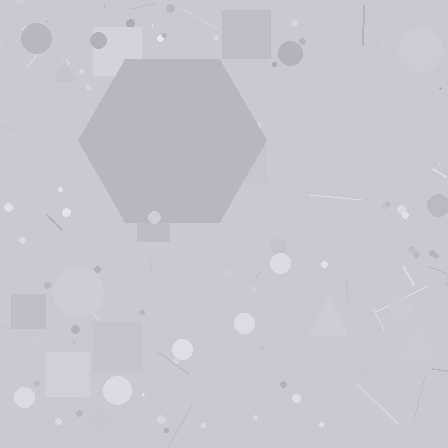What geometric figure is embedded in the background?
A hexagon is embedded in the background.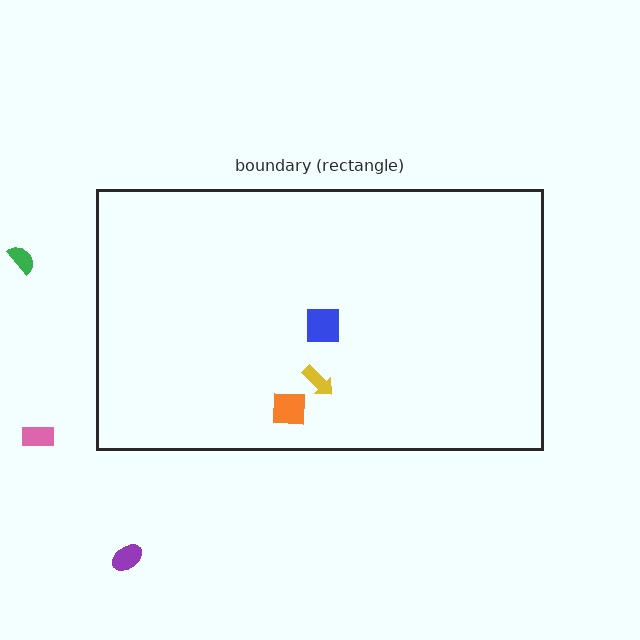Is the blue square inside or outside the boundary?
Inside.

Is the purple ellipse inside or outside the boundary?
Outside.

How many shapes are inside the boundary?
3 inside, 3 outside.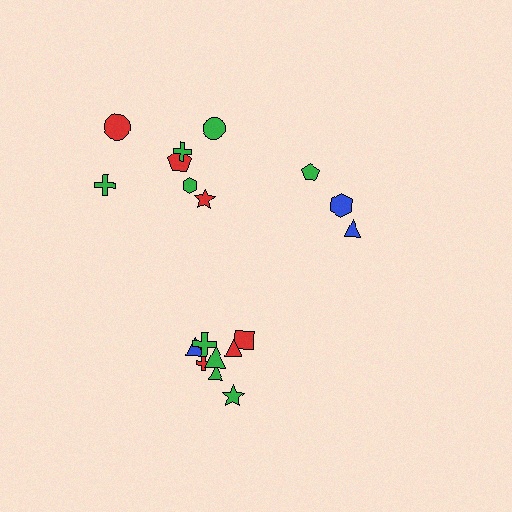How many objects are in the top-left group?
There are 7 objects.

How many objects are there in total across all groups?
There are 18 objects.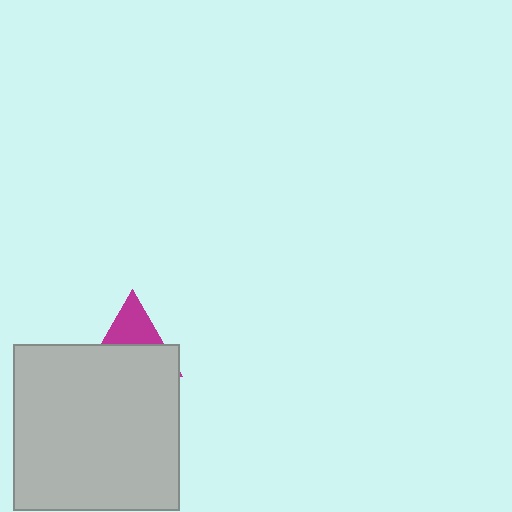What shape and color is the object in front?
The object in front is a light gray square.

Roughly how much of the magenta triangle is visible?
A small part of it is visible (roughly 38%).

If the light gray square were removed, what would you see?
You would see the complete magenta triangle.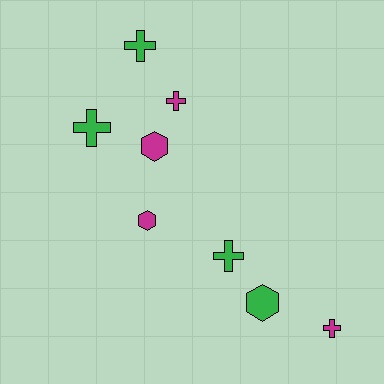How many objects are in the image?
There are 8 objects.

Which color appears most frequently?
Green, with 4 objects.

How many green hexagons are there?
There is 1 green hexagon.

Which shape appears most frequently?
Cross, with 5 objects.